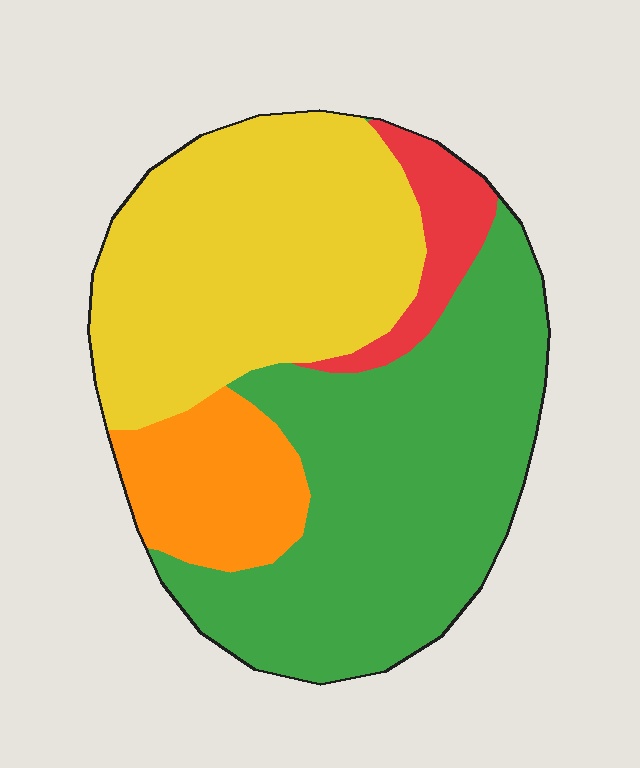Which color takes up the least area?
Red, at roughly 5%.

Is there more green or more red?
Green.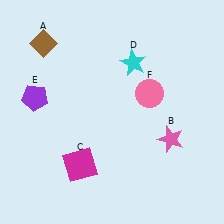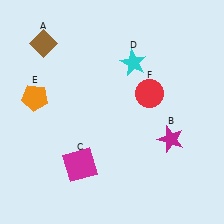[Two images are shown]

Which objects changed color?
B changed from pink to magenta. E changed from purple to orange. F changed from pink to red.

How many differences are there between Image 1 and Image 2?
There are 3 differences between the two images.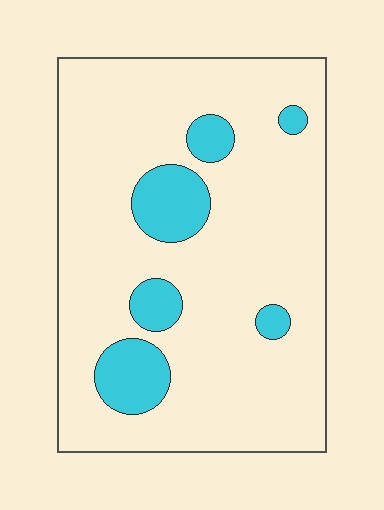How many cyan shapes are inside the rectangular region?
6.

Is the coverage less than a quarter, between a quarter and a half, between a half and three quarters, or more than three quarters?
Less than a quarter.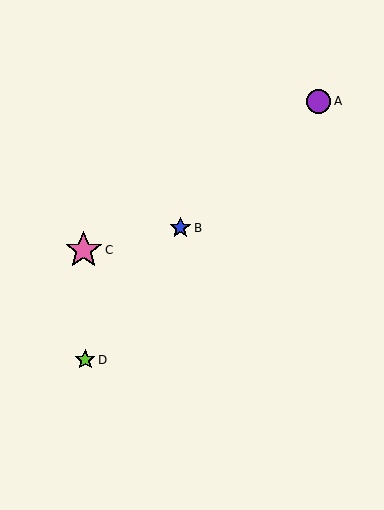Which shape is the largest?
The pink star (labeled C) is the largest.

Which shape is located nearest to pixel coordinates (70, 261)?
The pink star (labeled C) at (84, 250) is nearest to that location.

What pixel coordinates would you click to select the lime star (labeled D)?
Click at (85, 360) to select the lime star D.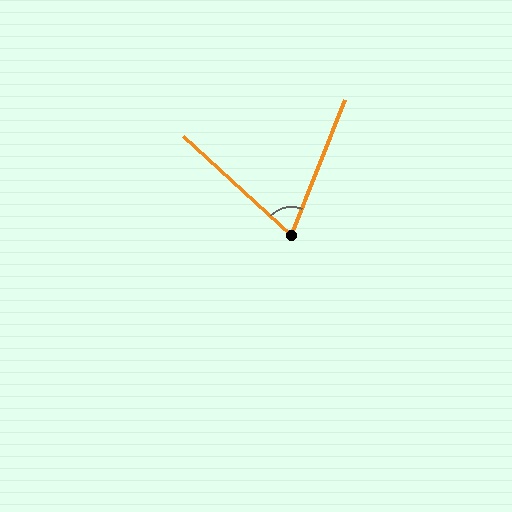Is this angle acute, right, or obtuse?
It is acute.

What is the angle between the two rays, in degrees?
Approximately 69 degrees.